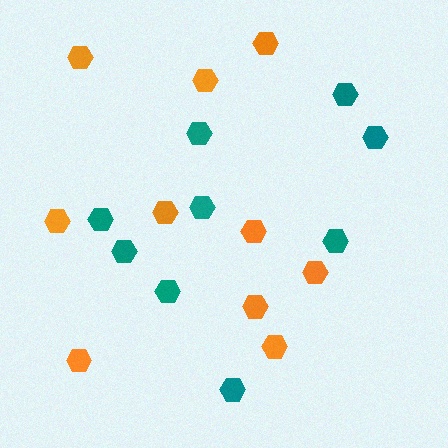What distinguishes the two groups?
There are 2 groups: one group of orange hexagons (10) and one group of teal hexagons (9).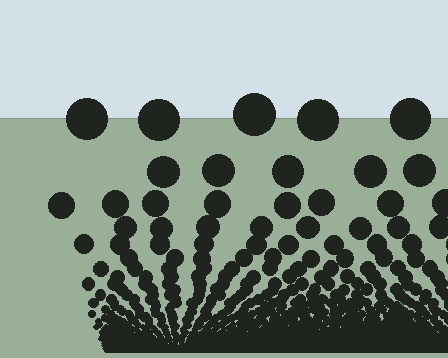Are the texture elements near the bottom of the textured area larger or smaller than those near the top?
Smaller. The gradient is inverted — elements near the bottom are smaller and denser.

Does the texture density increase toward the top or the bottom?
Density increases toward the bottom.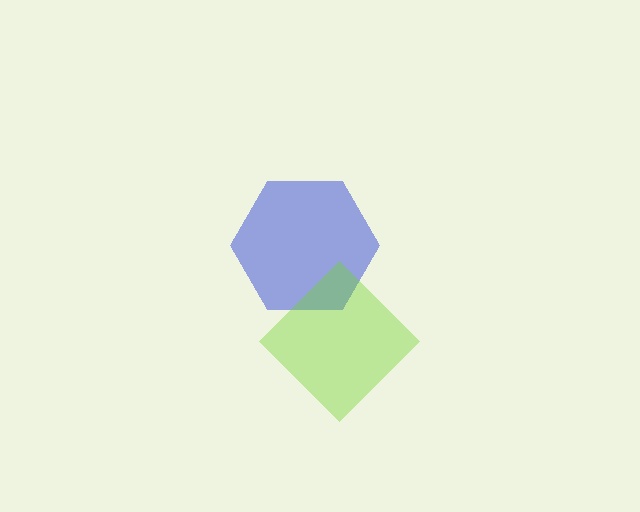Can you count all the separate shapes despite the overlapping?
Yes, there are 2 separate shapes.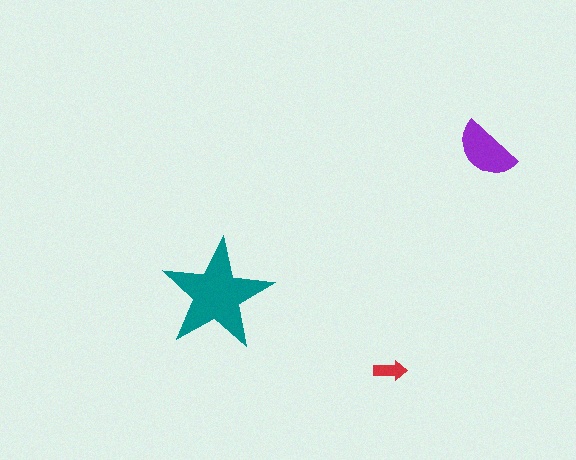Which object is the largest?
The teal star.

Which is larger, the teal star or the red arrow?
The teal star.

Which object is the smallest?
The red arrow.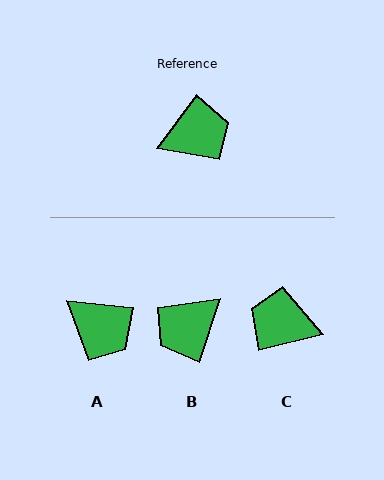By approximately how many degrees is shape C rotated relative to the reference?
Approximately 141 degrees counter-clockwise.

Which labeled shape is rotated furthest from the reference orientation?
B, about 161 degrees away.